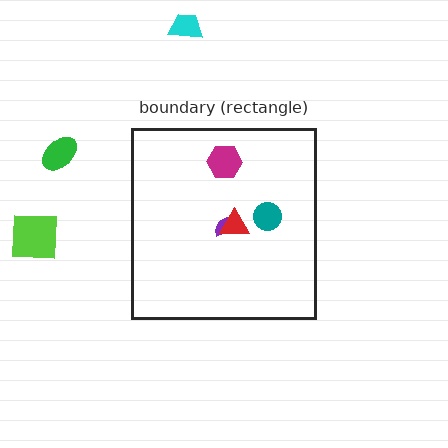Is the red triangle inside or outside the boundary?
Inside.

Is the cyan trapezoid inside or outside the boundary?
Outside.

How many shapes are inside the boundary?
4 inside, 3 outside.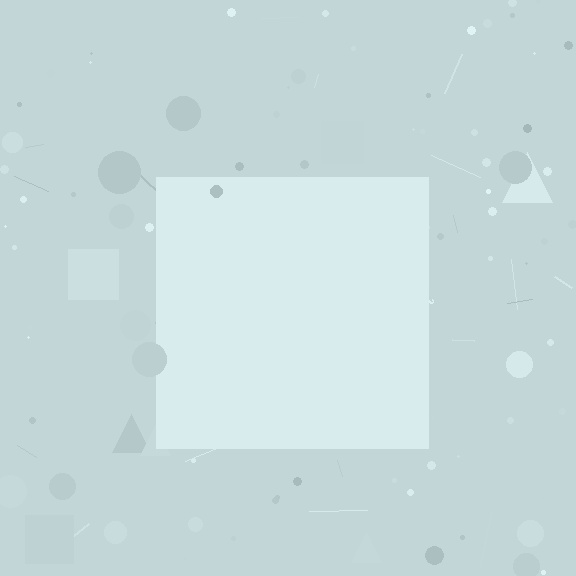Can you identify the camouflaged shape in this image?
The camouflaged shape is a square.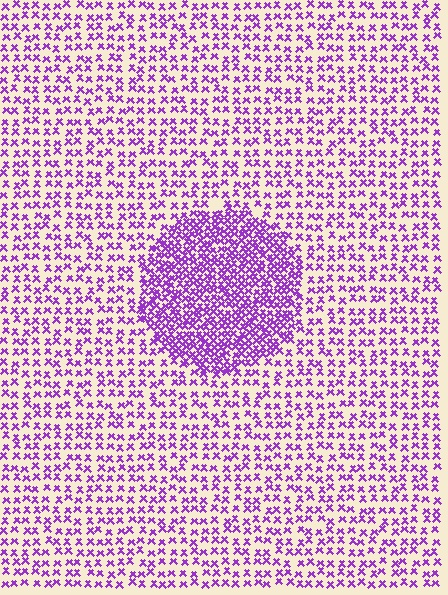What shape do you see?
I see a circle.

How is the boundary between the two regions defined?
The boundary is defined by a change in element density (approximately 2.2x ratio). All elements are the same color, size, and shape.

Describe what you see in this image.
The image contains small purple elements arranged at two different densities. A circle-shaped region is visible where the elements are more densely packed than the surrounding area.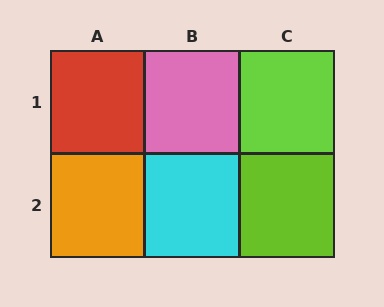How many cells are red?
1 cell is red.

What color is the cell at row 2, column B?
Cyan.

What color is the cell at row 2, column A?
Orange.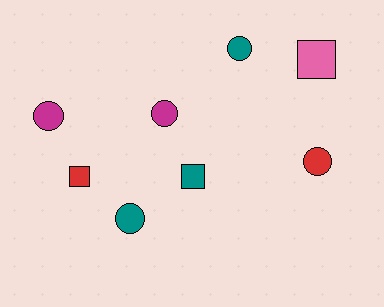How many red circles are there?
There is 1 red circle.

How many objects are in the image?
There are 8 objects.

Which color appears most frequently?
Teal, with 3 objects.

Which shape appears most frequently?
Circle, with 5 objects.